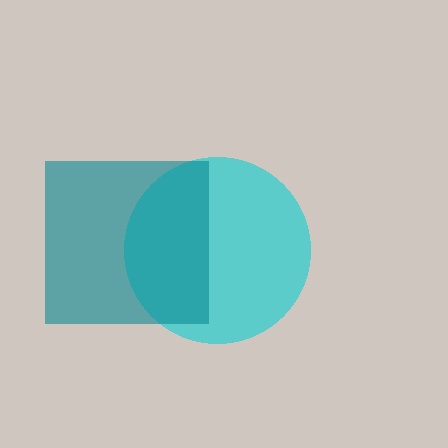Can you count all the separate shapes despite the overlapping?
Yes, there are 2 separate shapes.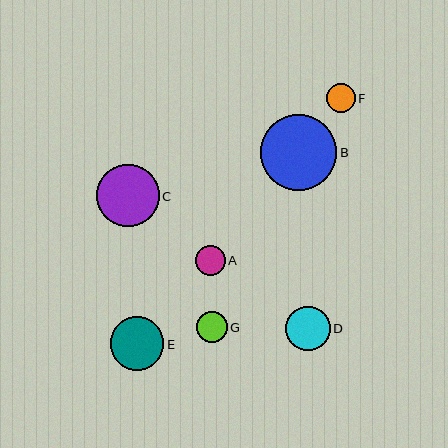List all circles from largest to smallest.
From largest to smallest: B, C, E, D, G, A, F.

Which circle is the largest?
Circle B is the largest with a size of approximately 76 pixels.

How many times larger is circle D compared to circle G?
Circle D is approximately 1.5 times the size of circle G.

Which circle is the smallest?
Circle F is the smallest with a size of approximately 29 pixels.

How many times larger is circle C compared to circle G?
Circle C is approximately 2.1 times the size of circle G.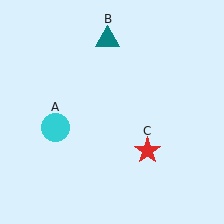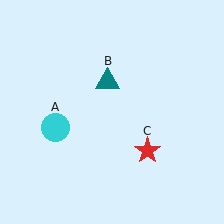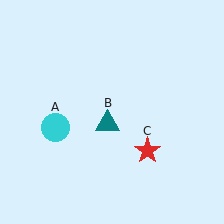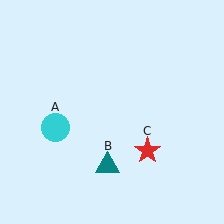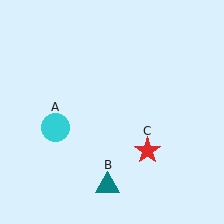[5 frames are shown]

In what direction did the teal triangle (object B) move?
The teal triangle (object B) moved down.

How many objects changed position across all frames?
1 object changed position: teal triangle (object B).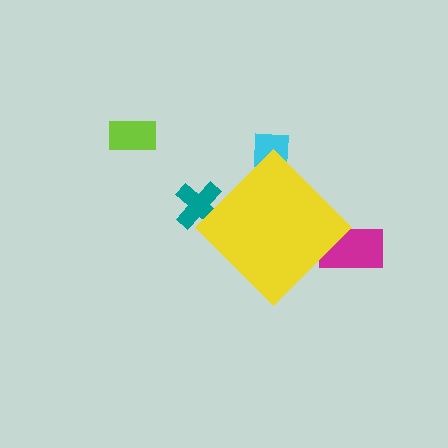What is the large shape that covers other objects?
A yellow diamond.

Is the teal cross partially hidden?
Yes, the teal cross is partially hidden behind the yellow diamond.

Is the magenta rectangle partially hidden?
Yes, the magenta rectangle is partially hidden behind the yellow diamond.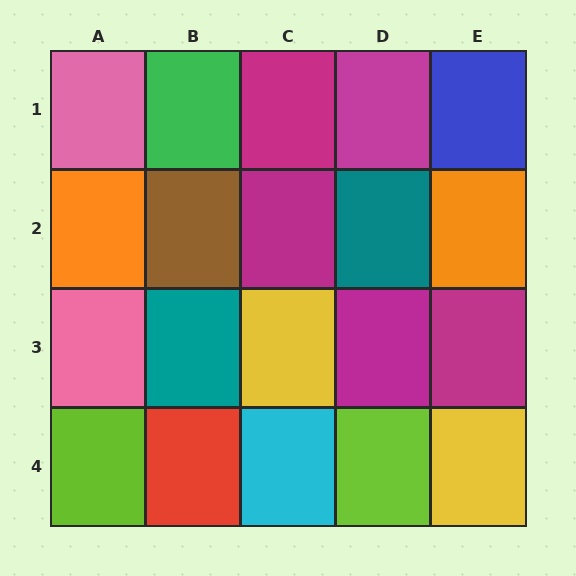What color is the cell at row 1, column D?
Magenta.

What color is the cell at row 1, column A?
Pink.